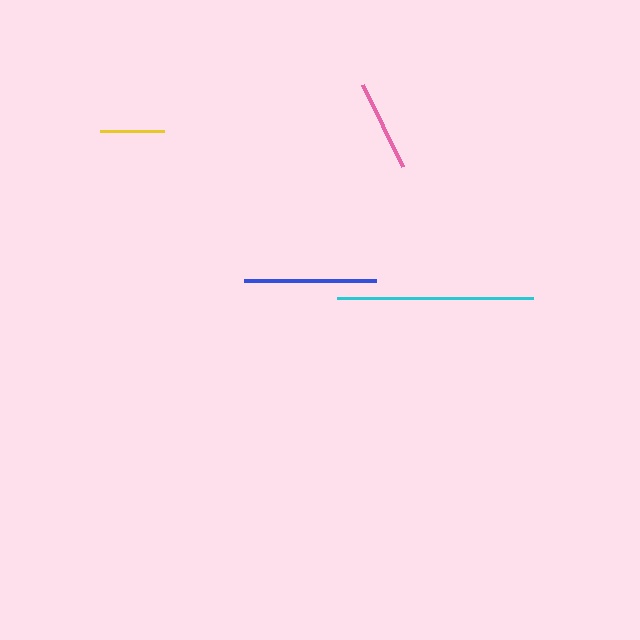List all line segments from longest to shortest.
From longest to shortest: cyan, blue, pink, yellow.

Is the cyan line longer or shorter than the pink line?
The cyan line is longer than the pink line.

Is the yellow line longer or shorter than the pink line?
The pink line is longer than the yellow line.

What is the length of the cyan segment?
The cyan segment is approximately 195 pixels long.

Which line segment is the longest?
The cyan line is the longest at approximately 195 pixels.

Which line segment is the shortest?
The yellow line is the shortest at approximately 64 pixels.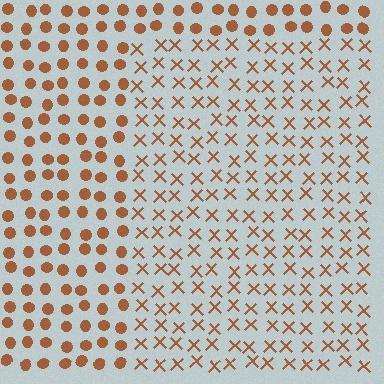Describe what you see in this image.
The image is filled with small brown elements arranged in a uniform grid. A rectangle-shaped region contains X marks, while the surrounding area contains circles. The boundary is defined purely by the change in element shape.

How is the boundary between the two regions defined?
The boundary is defined by a change in element shape: X marks inside vs. circles outside. All elements share the same color and spacing.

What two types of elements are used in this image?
The image uses X marks inside the rectangle region and circles outside it.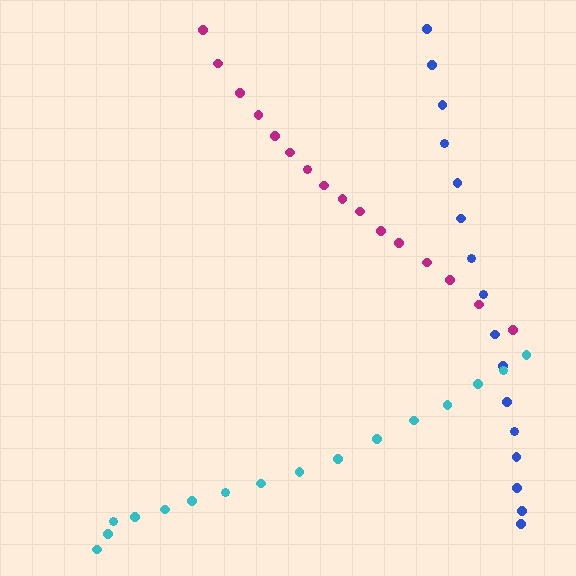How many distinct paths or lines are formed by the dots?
There are 3 distinct paths.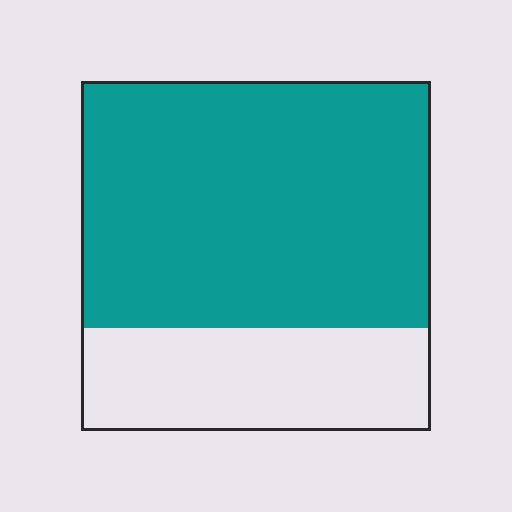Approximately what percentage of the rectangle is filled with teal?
Approximately 70%.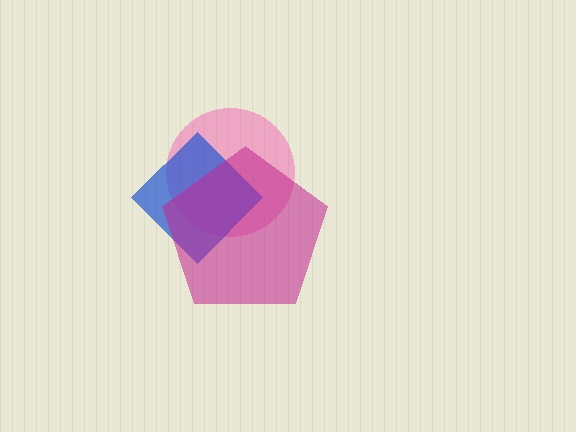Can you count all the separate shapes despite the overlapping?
Yes, there are 3 separate shapes.